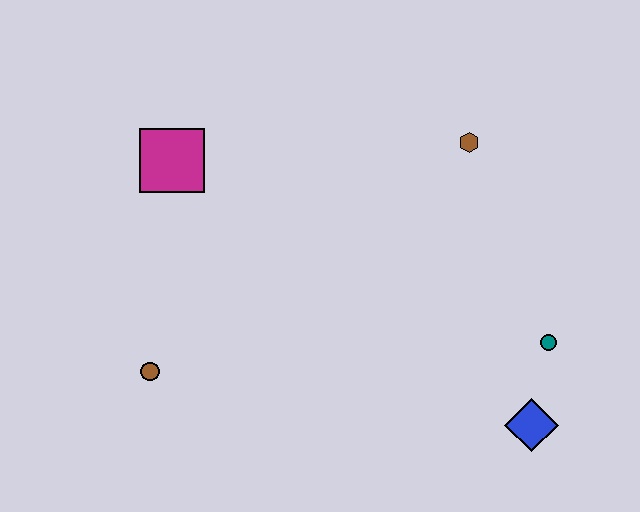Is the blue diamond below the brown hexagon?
Yes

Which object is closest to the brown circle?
The magenta square is closest to the brown circle.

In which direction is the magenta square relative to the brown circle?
The magenta square is above the brown circle.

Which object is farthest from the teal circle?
The magenta square is farthest from the teal circle.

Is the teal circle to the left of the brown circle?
No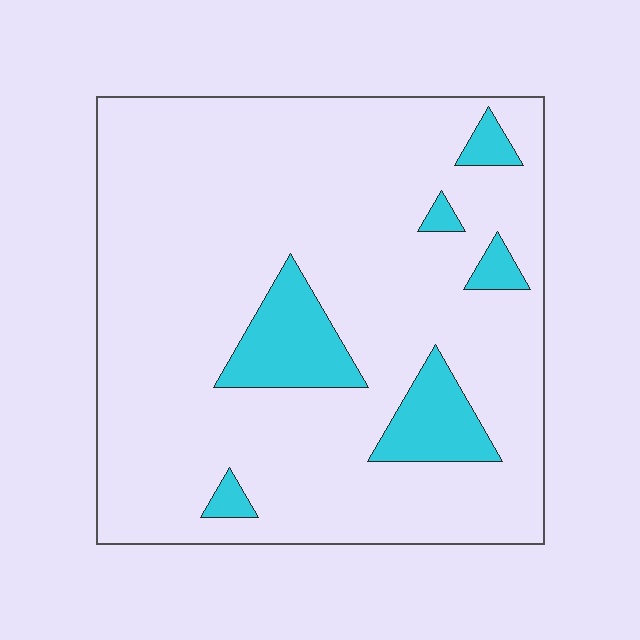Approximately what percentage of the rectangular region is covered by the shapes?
Approximately 15%.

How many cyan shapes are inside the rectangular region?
6.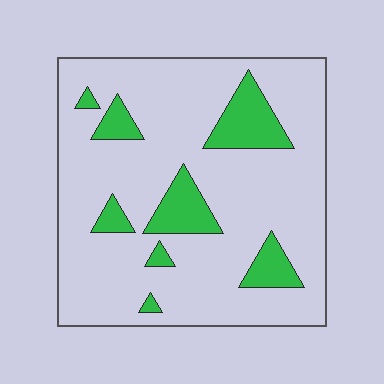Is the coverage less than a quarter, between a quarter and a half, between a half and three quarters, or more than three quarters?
Less than a quarter.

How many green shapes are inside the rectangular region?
8.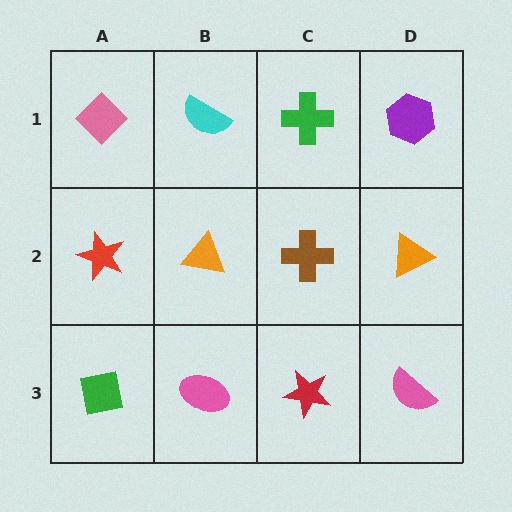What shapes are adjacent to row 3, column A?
A red star (row 2, column A), a pink ellipse (row 3, column B).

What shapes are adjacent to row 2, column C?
A green cross (row 1, column C), a red star (row 3, column C), an orange triangle (row 2, column B), an orange triangle (row 2, column D).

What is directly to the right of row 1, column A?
A cyan semicircle.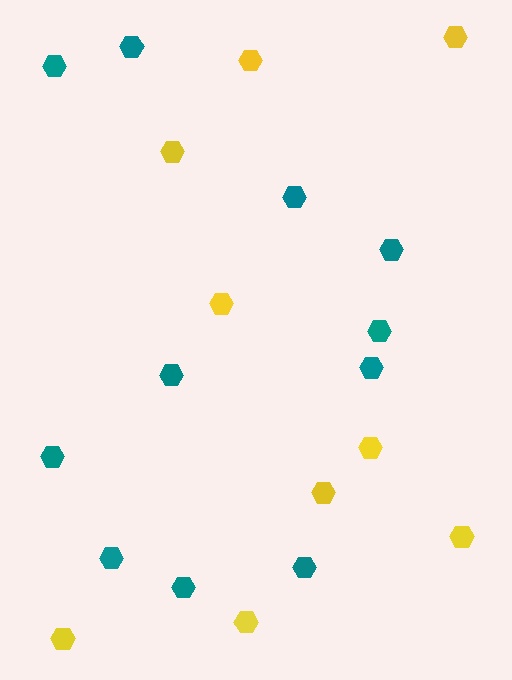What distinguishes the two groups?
There are 2 groups: one group of yellow hexagons (9) and one group of teal hexagons (11).